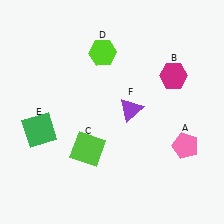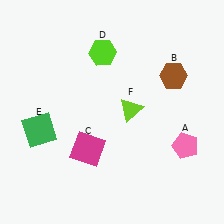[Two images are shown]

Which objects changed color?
B changed from magenta to brown. C changed from lime to magenta. F changed from purple to lime.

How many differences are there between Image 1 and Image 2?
There are 3 differences between the two images.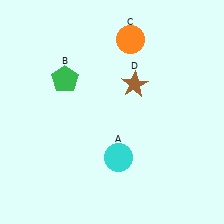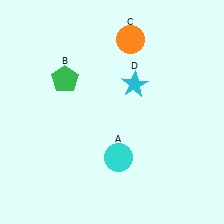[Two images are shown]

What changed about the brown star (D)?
In Image 1, D is brown. In Image 2, it changed to cyan.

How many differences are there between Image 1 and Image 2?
There is 1 difference between the two images.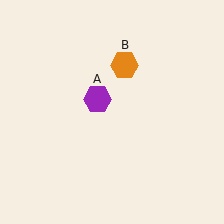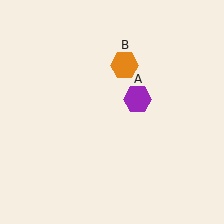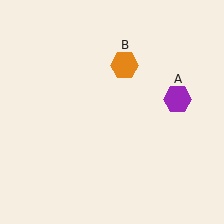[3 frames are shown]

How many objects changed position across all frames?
1 object changed position: purple hexagon (object A).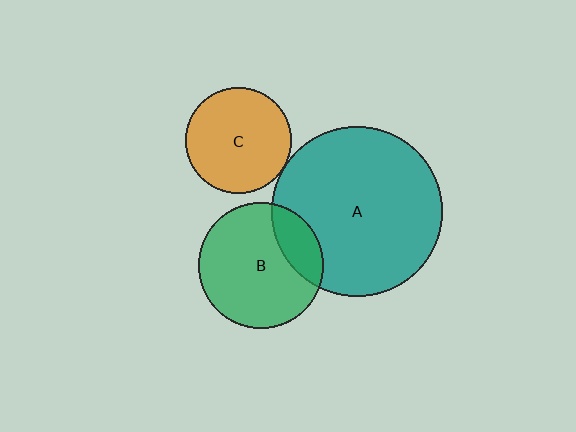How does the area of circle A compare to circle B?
Approximately 1.9 times.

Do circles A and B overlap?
Yes.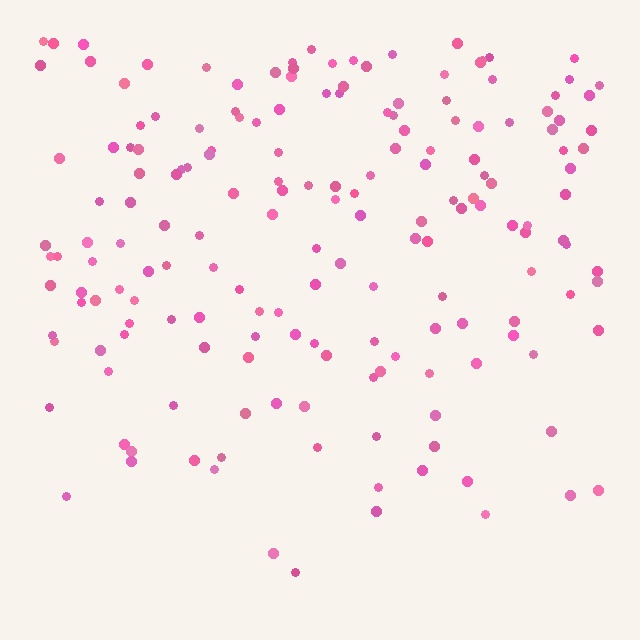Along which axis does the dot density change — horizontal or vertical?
Vertical.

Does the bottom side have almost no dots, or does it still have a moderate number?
Still a moderate number, just noticeably fewer than the top.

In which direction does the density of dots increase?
From bottom to top, with the top side densest.